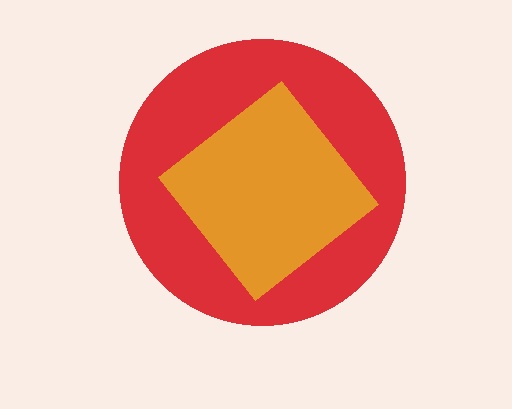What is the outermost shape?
The red circle.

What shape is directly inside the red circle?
The orange diamond.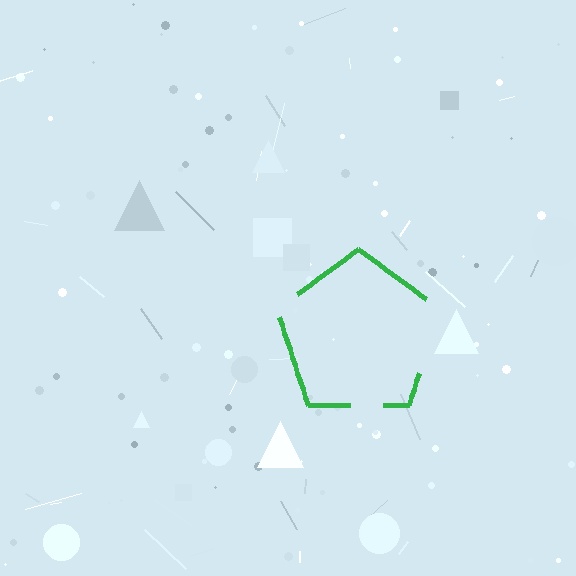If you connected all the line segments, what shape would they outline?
They would outline a pentagon.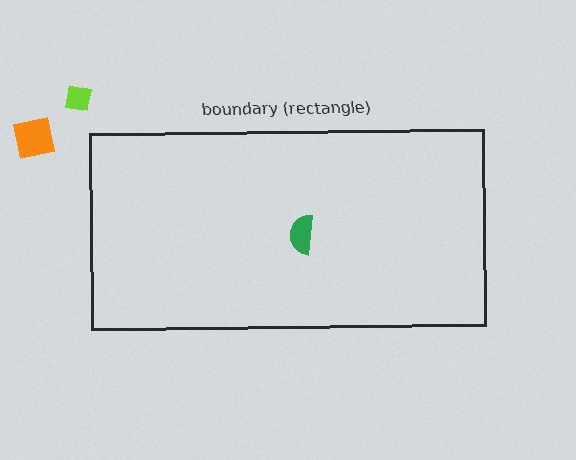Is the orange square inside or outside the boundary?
Outside.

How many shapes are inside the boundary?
1 inside, 2 outside.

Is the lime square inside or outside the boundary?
Outside.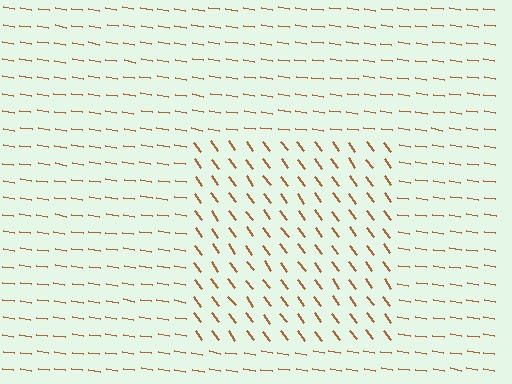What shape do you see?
I see a rectangle.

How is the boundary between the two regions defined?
The boundary is defined purely by a change in line orientation (approximately 45 degrees difference). All lines are the same color and thickness.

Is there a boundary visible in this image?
Yes, there is a texture boundary formed by a change in line orientation.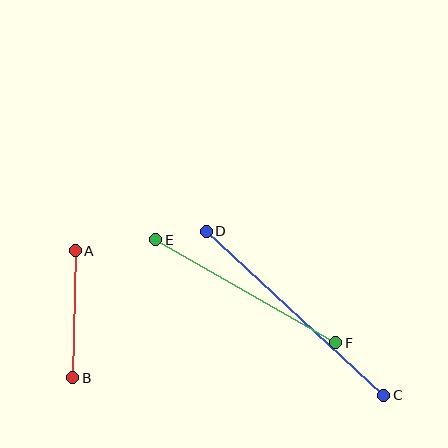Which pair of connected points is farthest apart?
Points C and D are farthest apart.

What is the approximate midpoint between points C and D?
The midpoint is at approximately (295, 313) pixels.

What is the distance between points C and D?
The distance is approximately 242 pixels.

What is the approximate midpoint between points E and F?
The midpoint is at approximately (246, 291) pixels.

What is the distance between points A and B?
The distance is approximately 127 pixels.